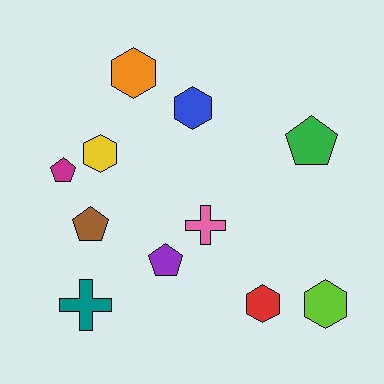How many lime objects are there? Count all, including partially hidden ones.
There is 1 lime object.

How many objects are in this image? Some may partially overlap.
There are 11 objects.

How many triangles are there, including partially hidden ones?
There are no triangles.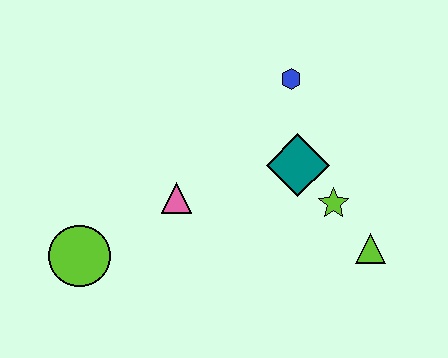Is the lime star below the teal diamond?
Yes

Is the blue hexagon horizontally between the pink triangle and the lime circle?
No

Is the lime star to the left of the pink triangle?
No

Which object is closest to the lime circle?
The pink triangle is closest to the lime circle.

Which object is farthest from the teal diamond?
The lime circle is farthest from the teal diamond.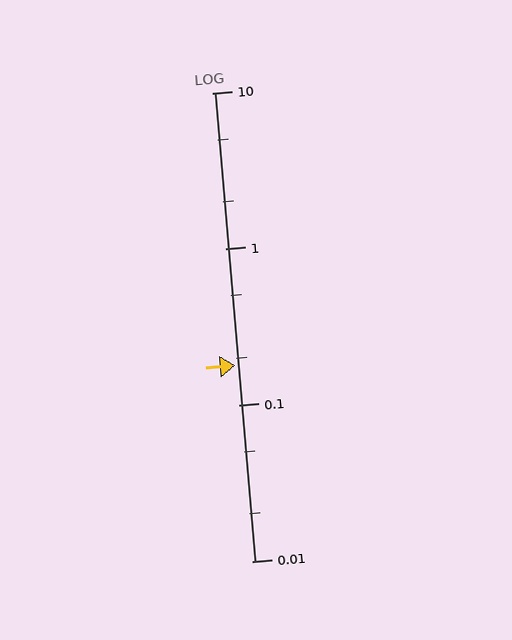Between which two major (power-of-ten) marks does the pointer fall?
The pointer is between 0.1 and 1.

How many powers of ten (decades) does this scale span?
The scale spans 3 decades, from 0.01 to 10.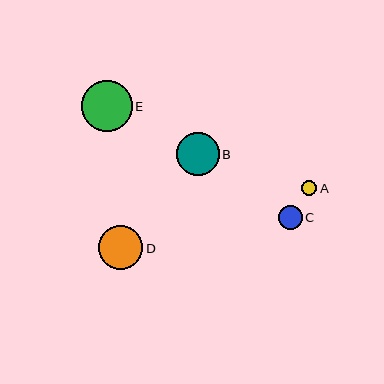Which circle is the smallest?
Circle A is the smallest with a size of approximately 15 pixels.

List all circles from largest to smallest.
From largest to smallest: E, D, B, C, A.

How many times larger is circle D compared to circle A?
Circle D is approximately 2.9 times the size of circle A.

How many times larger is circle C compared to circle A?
Circle C is approximately 1.6 times the size of circle A.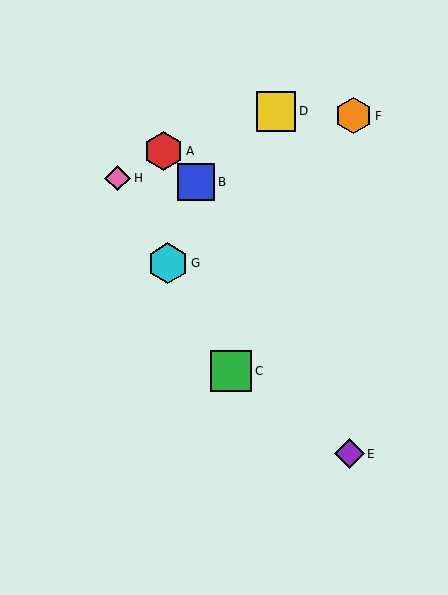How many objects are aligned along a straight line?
3 objects (C, G, H) are aligned along a straight line.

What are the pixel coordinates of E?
Object E is at (350, 454).